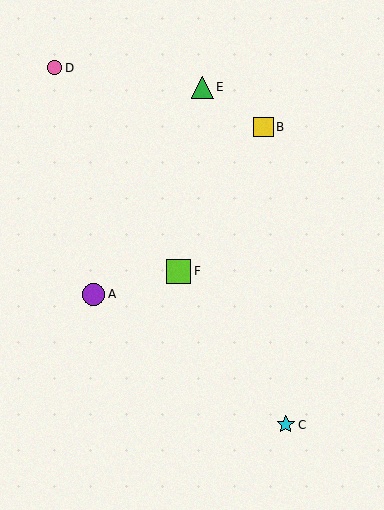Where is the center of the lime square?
The center of the lime square is at (179, 271).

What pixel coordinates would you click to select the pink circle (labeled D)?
Click at (54, 68) to select the pink circle D.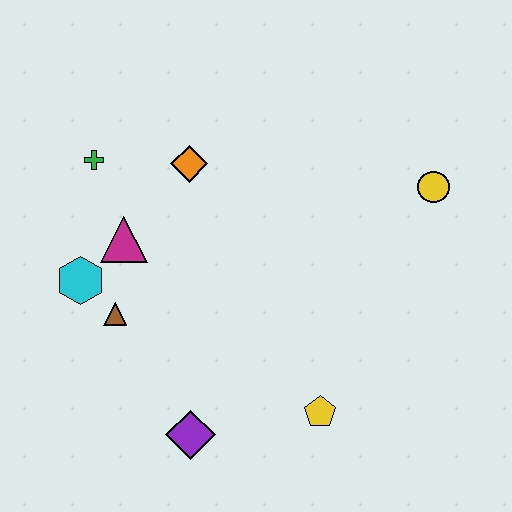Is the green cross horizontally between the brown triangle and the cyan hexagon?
Yes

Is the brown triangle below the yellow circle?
Yes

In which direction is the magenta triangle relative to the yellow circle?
The magenta triangle is to the left of the yellow circle.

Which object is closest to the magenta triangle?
The cyan hexagon is closest to the magenta triangle.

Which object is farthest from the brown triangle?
The yellow circle is farthest from the brown triangle.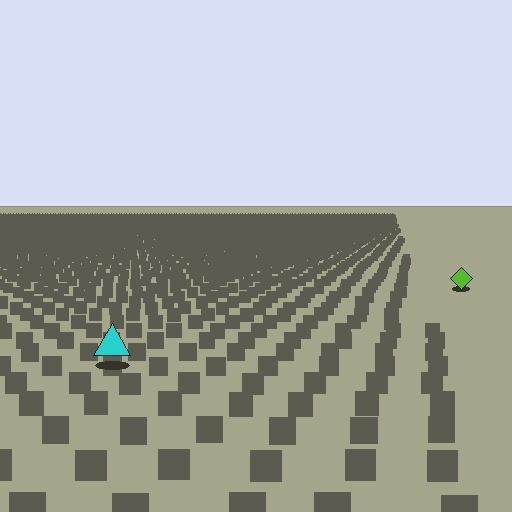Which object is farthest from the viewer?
The lime diamond is farthest from the viewer. It appears smaller and the ground texture around it is denser.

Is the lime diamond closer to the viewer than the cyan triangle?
No. The cyan triangle is closer — you can tell from the texture gradient: the ground texture is coarser near it.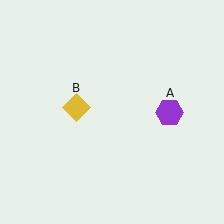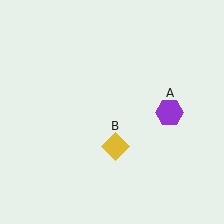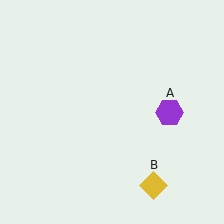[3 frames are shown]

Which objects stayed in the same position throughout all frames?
Purple hexagon (object A) remained stationary.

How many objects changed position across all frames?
1 object changed position: yellow diamond (object B).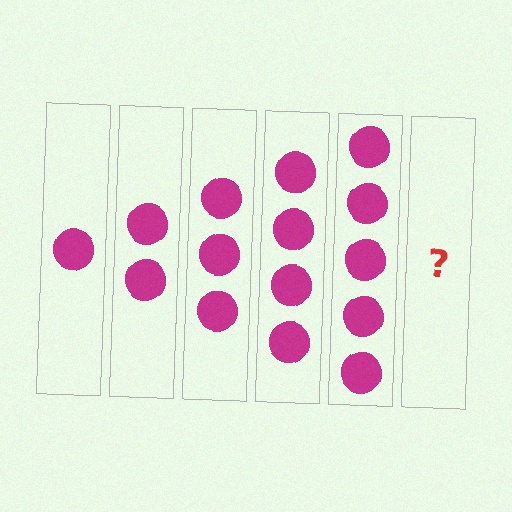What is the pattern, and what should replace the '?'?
The pattern is that each step adds one more circle. The '?' should be 6 circles.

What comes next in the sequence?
The next element should be 6 circles.